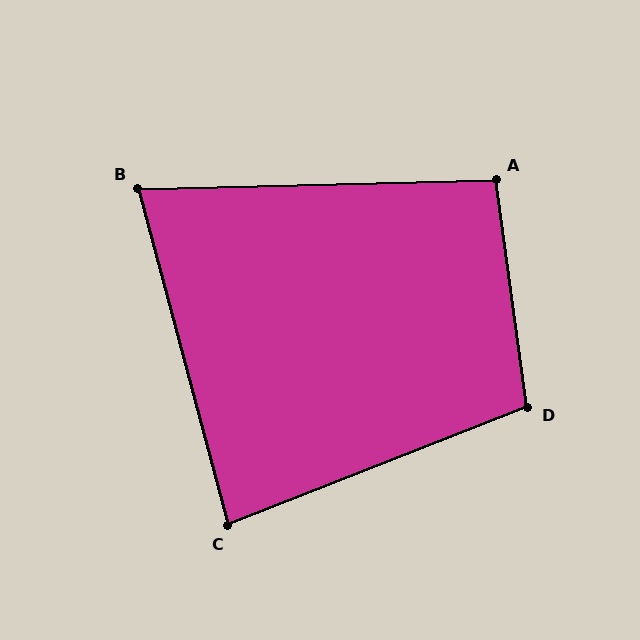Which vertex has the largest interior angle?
D, at approximately 104 degrees.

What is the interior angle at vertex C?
Approximately 83 degrees (acute).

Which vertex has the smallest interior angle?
B, at approximately 76 degrees.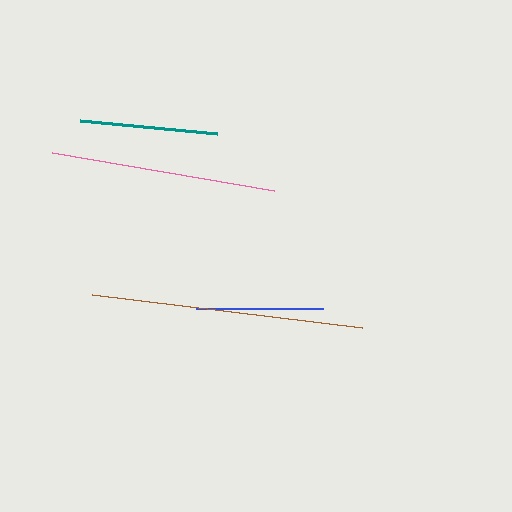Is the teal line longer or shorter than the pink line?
The pink line is longer than the teal line.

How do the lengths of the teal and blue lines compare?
The teal and blue lines are approximately the same length.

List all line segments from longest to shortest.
From longest to shortest: brown, pink, teal, blue.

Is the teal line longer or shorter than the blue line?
The teal line is longer than the blue line.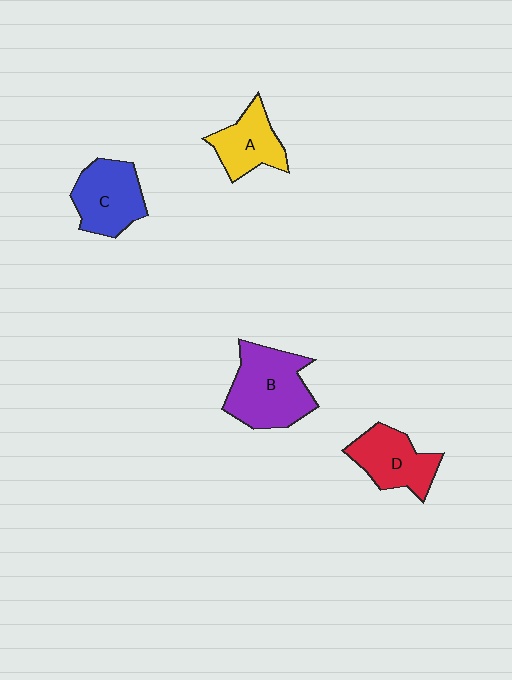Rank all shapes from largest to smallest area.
From largest to smallest: B (purple), C (blue), D (red), A (yellow).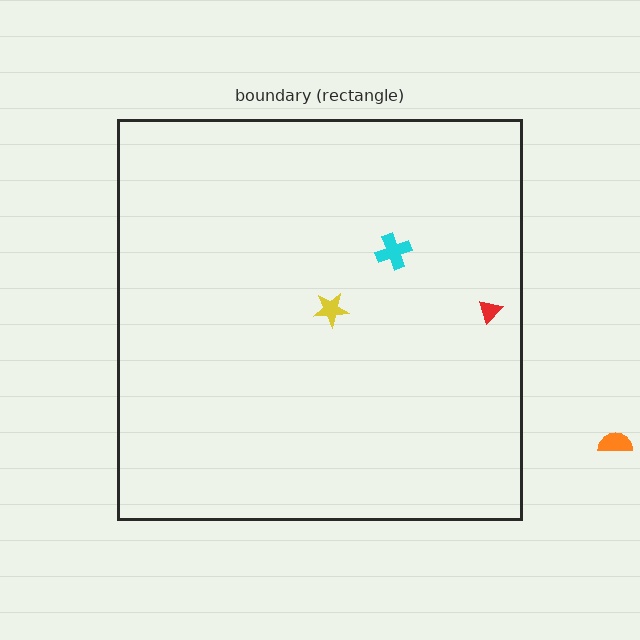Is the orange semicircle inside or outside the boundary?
Outside.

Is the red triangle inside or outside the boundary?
Inside.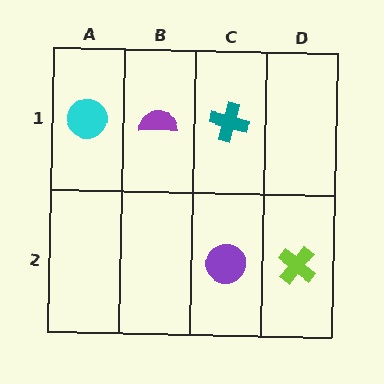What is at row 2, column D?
A lime cross.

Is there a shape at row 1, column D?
No, that cell is empty.